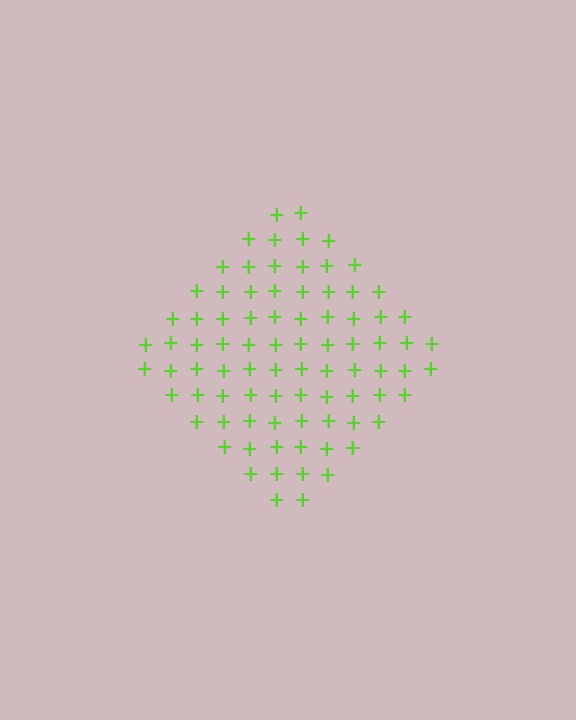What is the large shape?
The large shape is a diamond.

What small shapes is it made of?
It is made of small plus signs.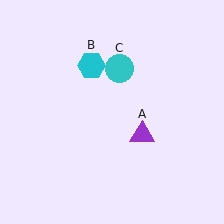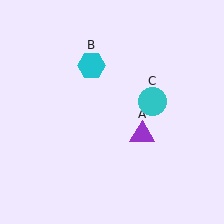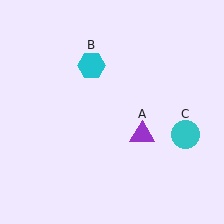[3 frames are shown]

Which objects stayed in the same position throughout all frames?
Purple triangle (object A) and cyan hexagon (object B) remained stationary.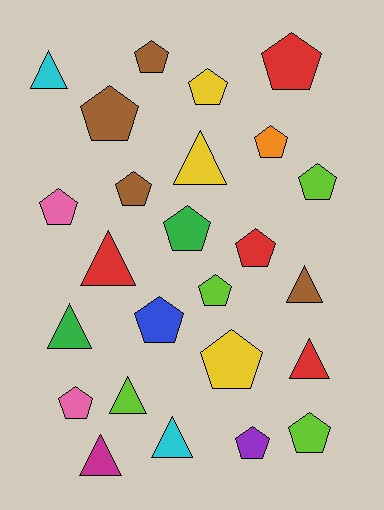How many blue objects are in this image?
There is 1 blue object.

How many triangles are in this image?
There are 9 triangles.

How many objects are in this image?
There are 25 objects.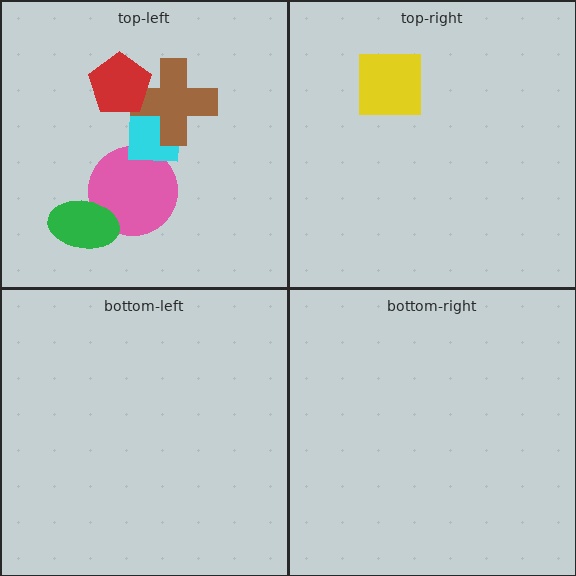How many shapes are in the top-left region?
5.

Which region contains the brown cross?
The top-left region.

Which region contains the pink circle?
The top-left region.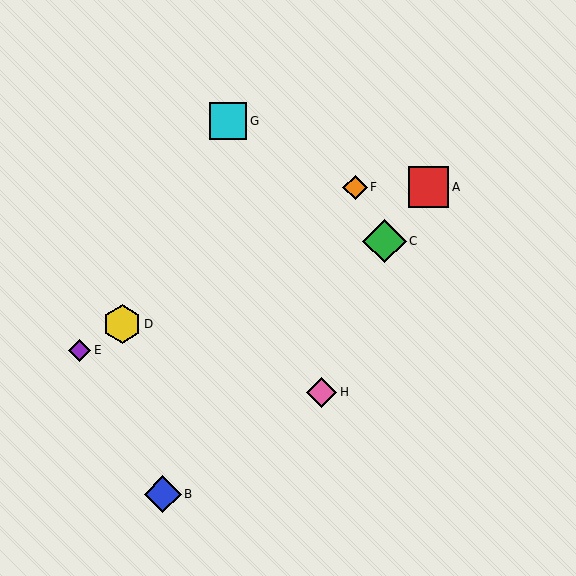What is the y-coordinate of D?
Object D is at y≈324.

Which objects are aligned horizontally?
Objects A, F are aligned horizontally.